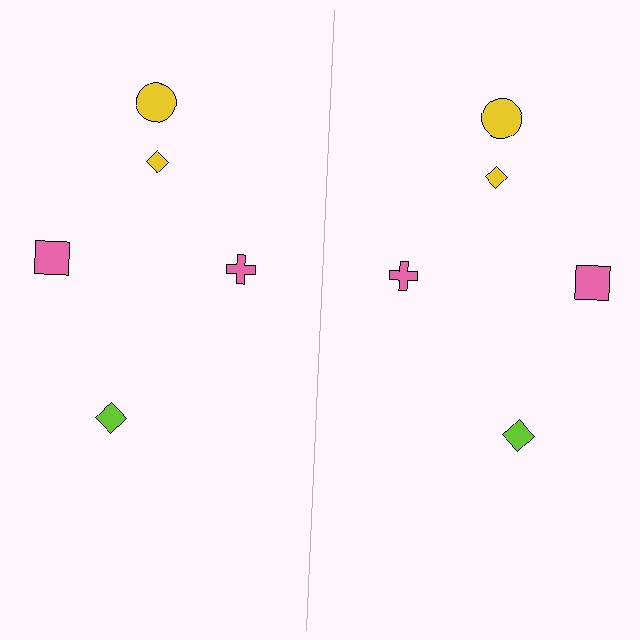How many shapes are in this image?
There are 10 shapes in this image.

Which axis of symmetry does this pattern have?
The pattern has a vertical axis of symmetry running through the center of the image.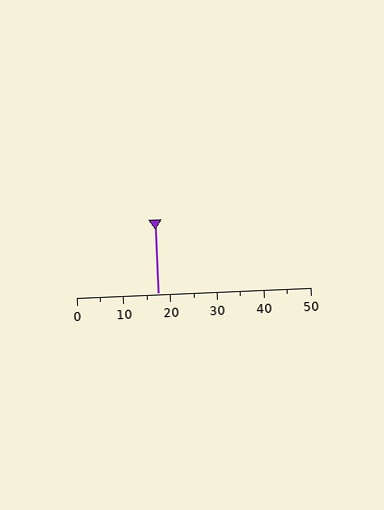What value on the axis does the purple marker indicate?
The marker indicates approximately 17.5.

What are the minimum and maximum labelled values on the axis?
The axis runs from 0 to 50.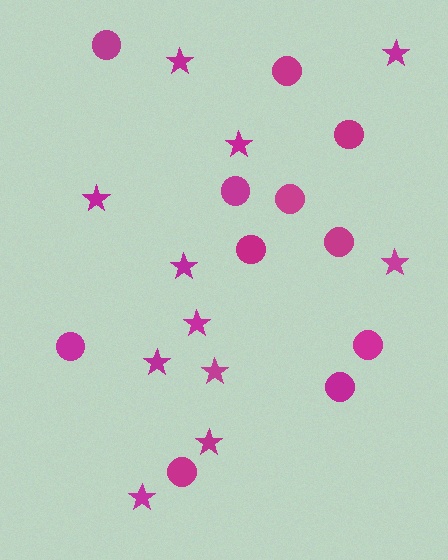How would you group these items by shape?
There are 2 groups: one group of circles (11) and one group of stars (11).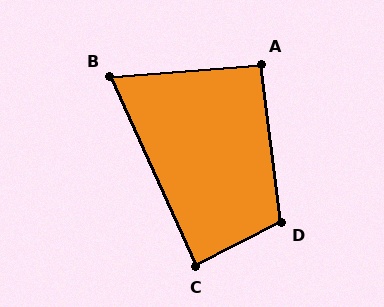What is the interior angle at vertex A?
Approximately 92 degrees (approximately right).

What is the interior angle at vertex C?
Approximately 88 degrees (approximately right).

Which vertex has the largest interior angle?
D, at approximately 110 degrees.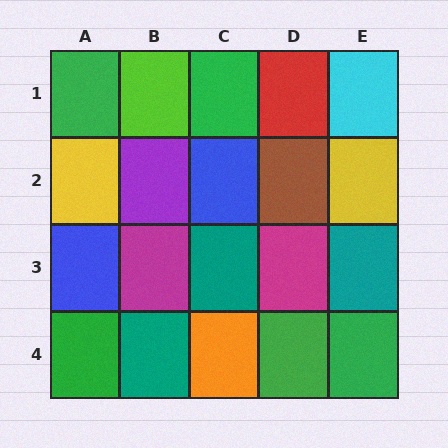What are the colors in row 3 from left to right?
Blue, magenta, teal, magenta, teal.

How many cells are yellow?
2 cells are yellow.